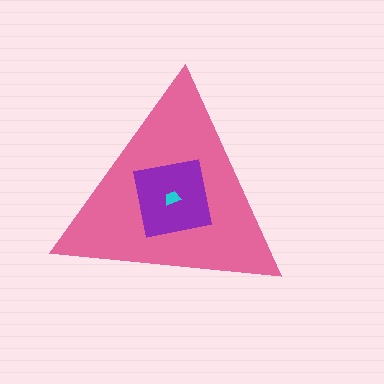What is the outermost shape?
The pink triangle.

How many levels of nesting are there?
3.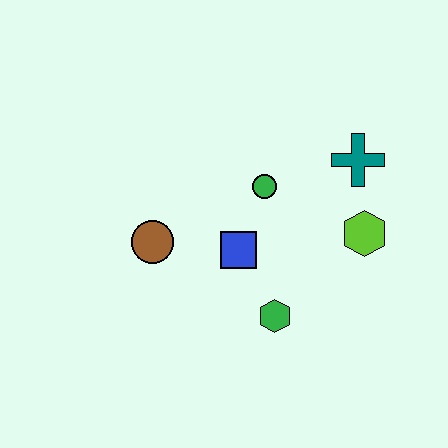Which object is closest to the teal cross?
The lime hexagon is closest to the teal cross.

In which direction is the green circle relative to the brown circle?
The green circle is to the right of the brown circle.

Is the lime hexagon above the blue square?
Yes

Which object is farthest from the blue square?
The teal cross is farthest from the blue square.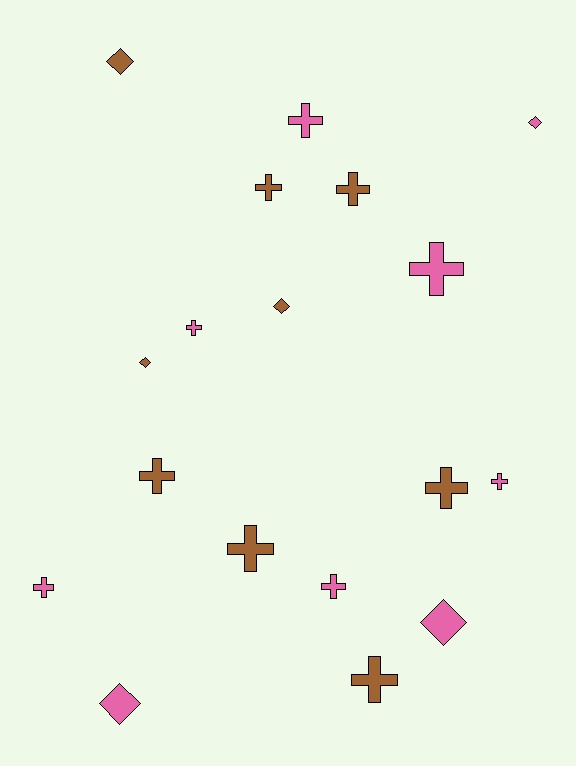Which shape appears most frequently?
Cross, with 12 objects.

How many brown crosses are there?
There are 6 brown crosses.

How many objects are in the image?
There are 18 objects.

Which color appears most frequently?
Pink, with 9 objects.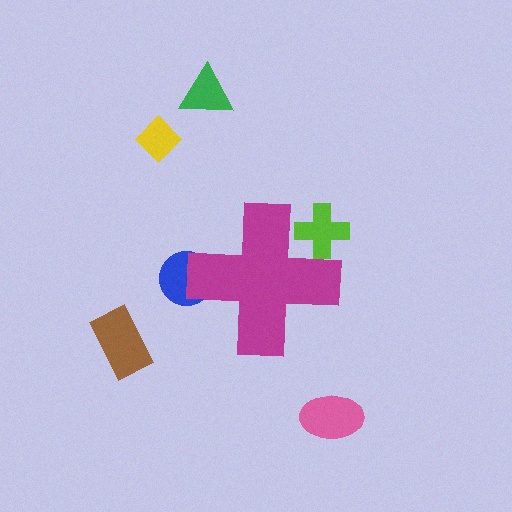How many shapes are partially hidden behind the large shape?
2 shapes are partially hidden.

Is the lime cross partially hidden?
Yes, the lime cross is partially hidden behind the magenta cross.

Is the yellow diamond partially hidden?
No, the yellow diamond is fully visible.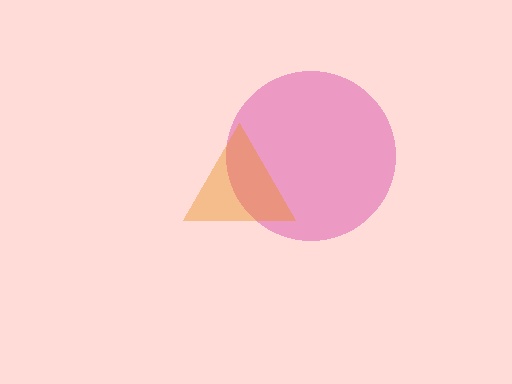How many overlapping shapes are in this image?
There are 2 overlapping shapes in the image.